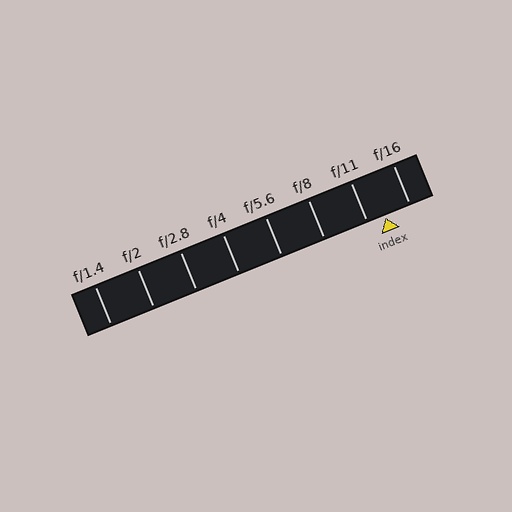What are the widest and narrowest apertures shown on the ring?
The widest aperture shown is f/1.4 and the narrowest is f/16.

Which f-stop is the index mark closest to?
The index mark is closest to f/11.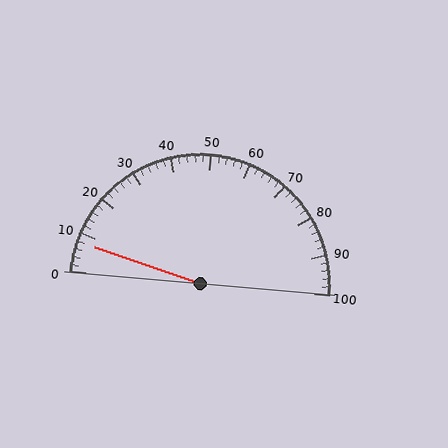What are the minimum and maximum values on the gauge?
The gauge ranges from 0 to 100.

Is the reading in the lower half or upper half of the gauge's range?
The reading is in the lower half of the range (0 to 100).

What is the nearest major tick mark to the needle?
The nearest major tick mark is 10.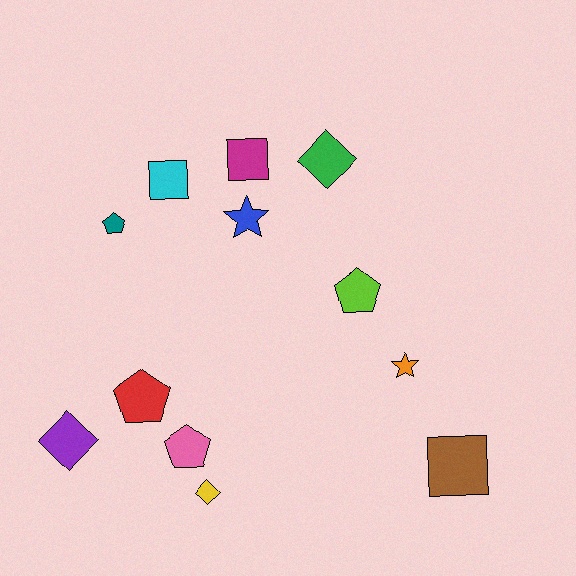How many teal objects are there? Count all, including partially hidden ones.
There is 1 teal object.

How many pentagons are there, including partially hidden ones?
There are 4 pentagons.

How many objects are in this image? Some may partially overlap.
There are 12 objects.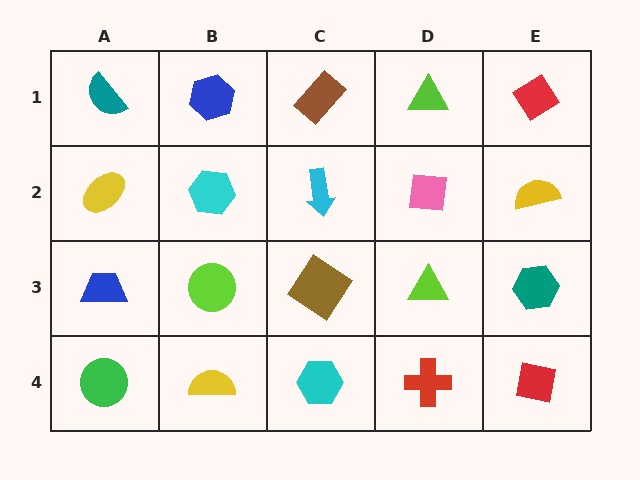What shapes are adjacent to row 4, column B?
A lime circle (row 3, column B), a green circle (row 4, column A), a cyan hexagon (row 4, column C).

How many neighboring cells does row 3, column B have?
4.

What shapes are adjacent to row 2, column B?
A blue hexagon (row 1, column B), a lime circle (row 3, column B), a yellow ellipse (row 2, column A), a cyan arrow (row 2, column C).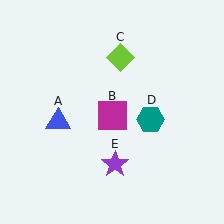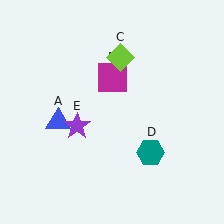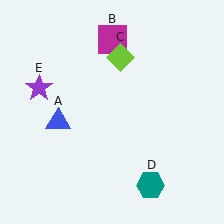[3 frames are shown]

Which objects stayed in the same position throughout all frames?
Blue triangle (object A) and lime diamond (object C) remained stationary.